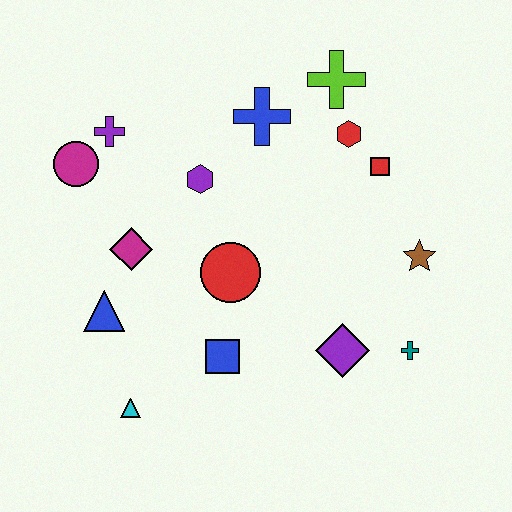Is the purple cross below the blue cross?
Yes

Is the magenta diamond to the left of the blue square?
Yes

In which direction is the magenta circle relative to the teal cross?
The magenta circle is to the left of the teal cross.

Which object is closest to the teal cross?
The purple diamond is closest to the teal cross.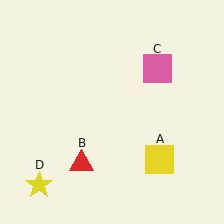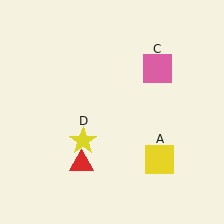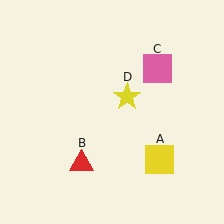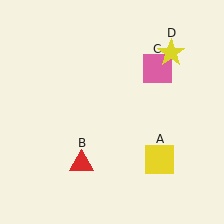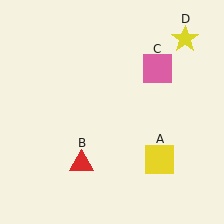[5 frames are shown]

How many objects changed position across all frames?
1 object changed position: yellow star (object D).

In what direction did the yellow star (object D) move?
The yellow star (object D) moved up and to the right.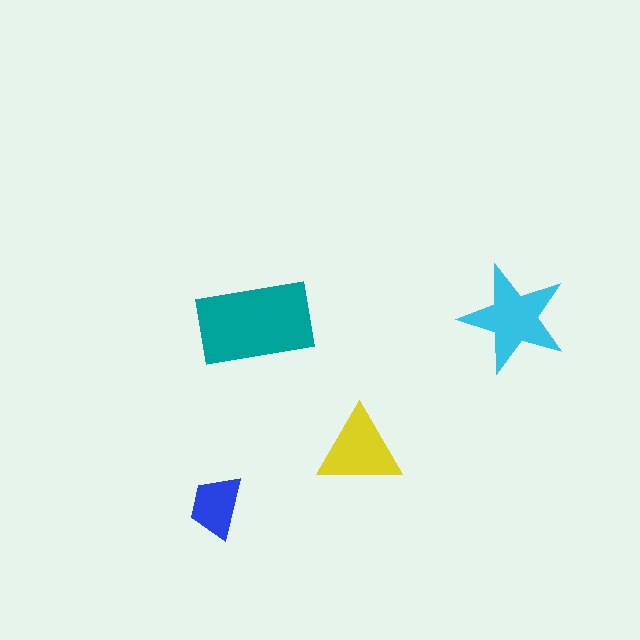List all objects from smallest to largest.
The blue trapezoid, the yellow triangle, the cyan star, the teal rectangle.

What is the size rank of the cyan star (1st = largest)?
2nd.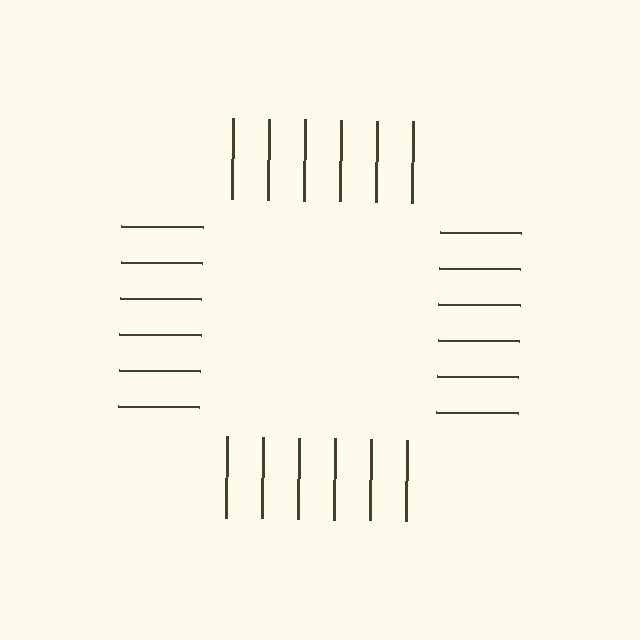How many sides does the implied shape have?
4 sides — the line-ends trace a square.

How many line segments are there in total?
24 — 6 along each of the 4 edges.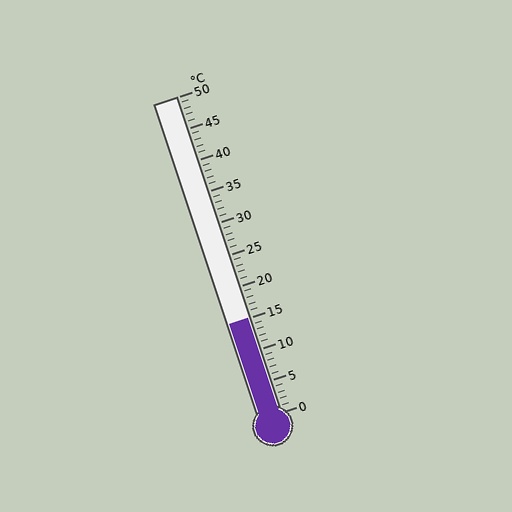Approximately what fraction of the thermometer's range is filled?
The thermometer is filled to approximately 30% of its range.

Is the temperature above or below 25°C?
The temperature is below 25°C.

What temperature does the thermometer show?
The thermometer shows approximately 15°C.